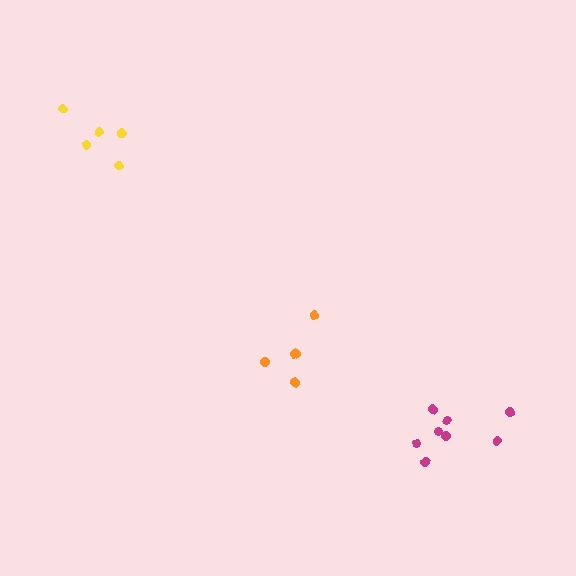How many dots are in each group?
Group 1: 5 dots, Group 2: 5 dots, Group 3: 8 dots (18 total).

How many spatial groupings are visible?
There are 3 spatial groupings.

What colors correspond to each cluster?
The clusters are colored: yellow, orange, magenta.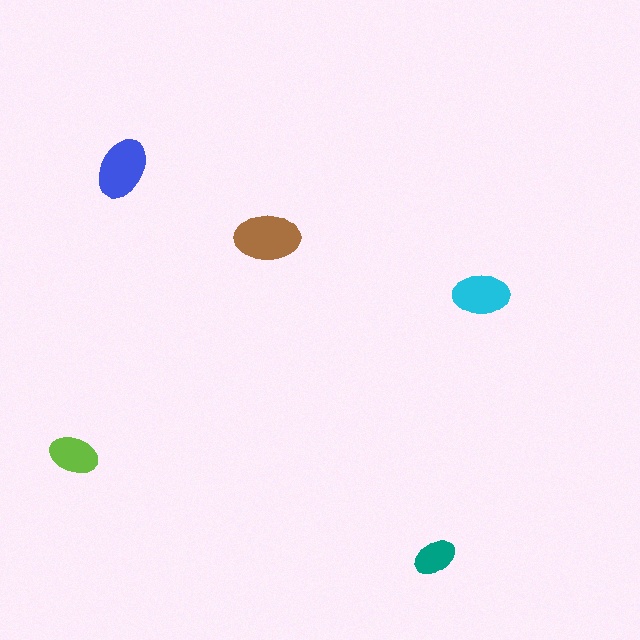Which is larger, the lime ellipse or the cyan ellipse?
The cyan one.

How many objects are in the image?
There are 5 objects in the image.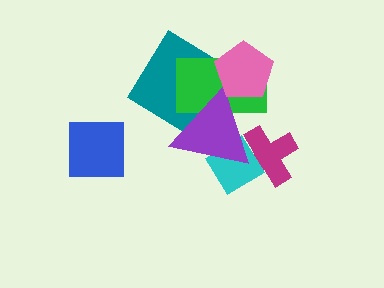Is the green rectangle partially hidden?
Yes, it is partially covered by another shape.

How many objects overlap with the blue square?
0 objects overlap with the blue square.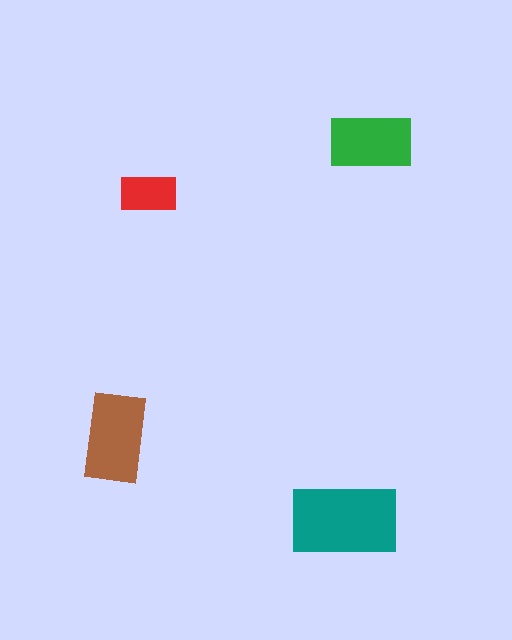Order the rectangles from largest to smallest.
the teal one, the brown one, the green one, the red one.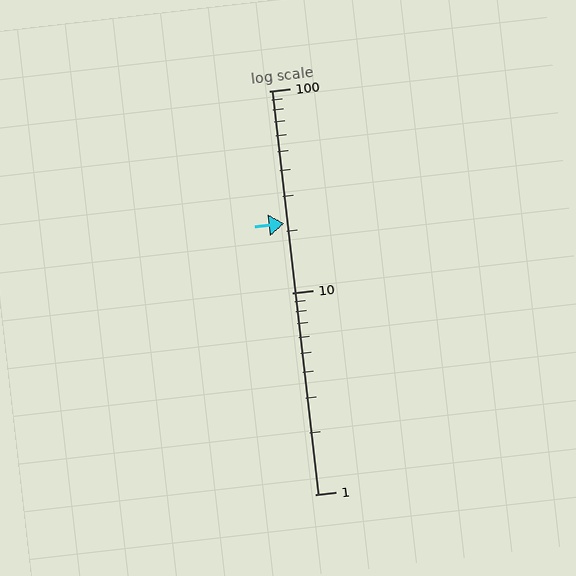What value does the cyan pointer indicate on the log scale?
The pointer indicates approximately 22.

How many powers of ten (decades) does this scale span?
The scale spans 2 decades, from 1 to 100.